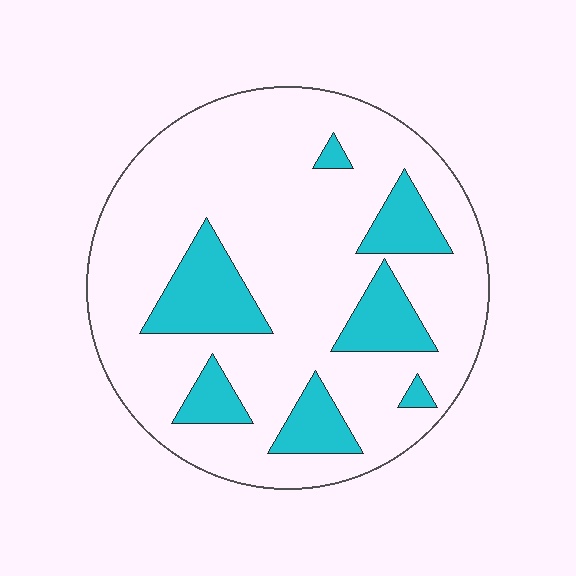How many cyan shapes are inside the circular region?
7.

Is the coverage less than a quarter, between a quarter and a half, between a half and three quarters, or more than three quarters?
Less than a quarter.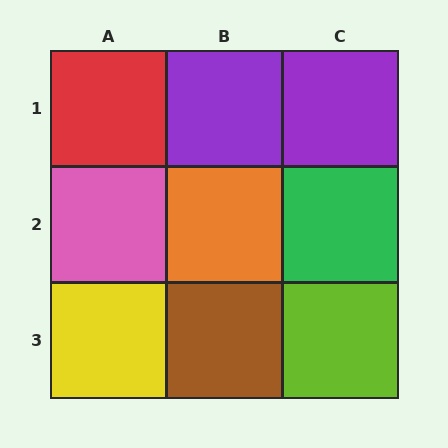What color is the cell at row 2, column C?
Green.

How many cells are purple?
2 cells are purple.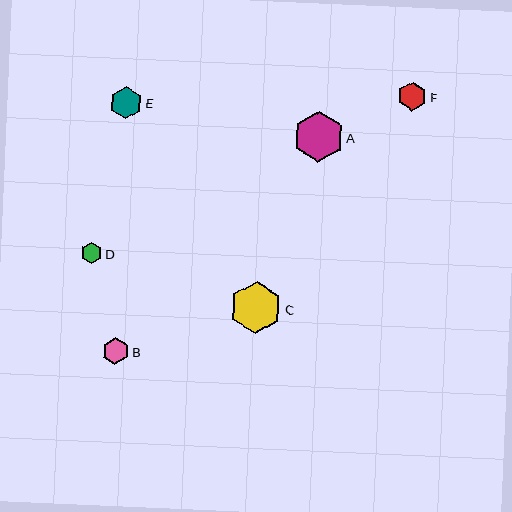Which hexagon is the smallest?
Hexagon D is the smallest with a size of approximately 21 pixels.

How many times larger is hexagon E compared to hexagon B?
Hexagon E is approximately 1.2 times the size of hexagon B.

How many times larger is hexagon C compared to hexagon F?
Hexagon C is approximately 1.8 times the size of hexagon F.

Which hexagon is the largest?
Hexagon C is the largest with a size of approximately 52 pixels.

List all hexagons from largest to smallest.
From largest to smallest: C, A, E, F, B, D.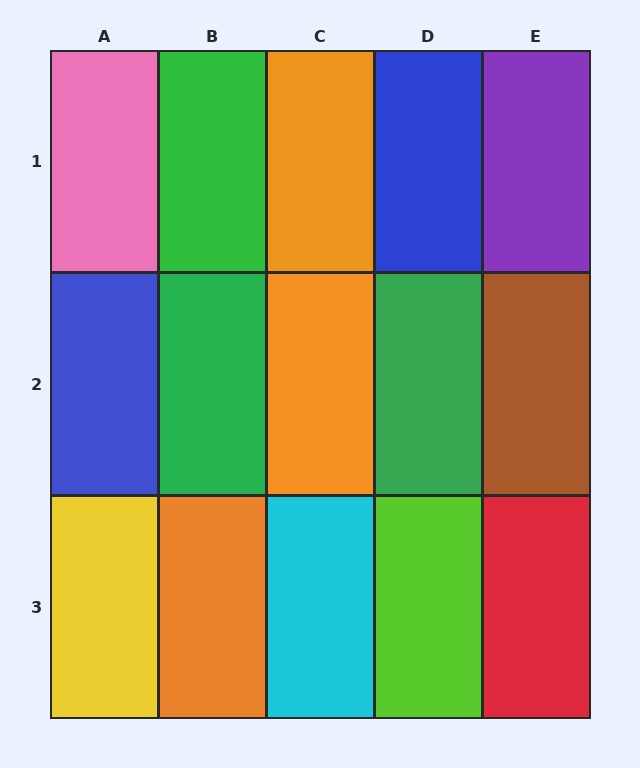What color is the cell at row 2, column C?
Orange.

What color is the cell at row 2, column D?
Green.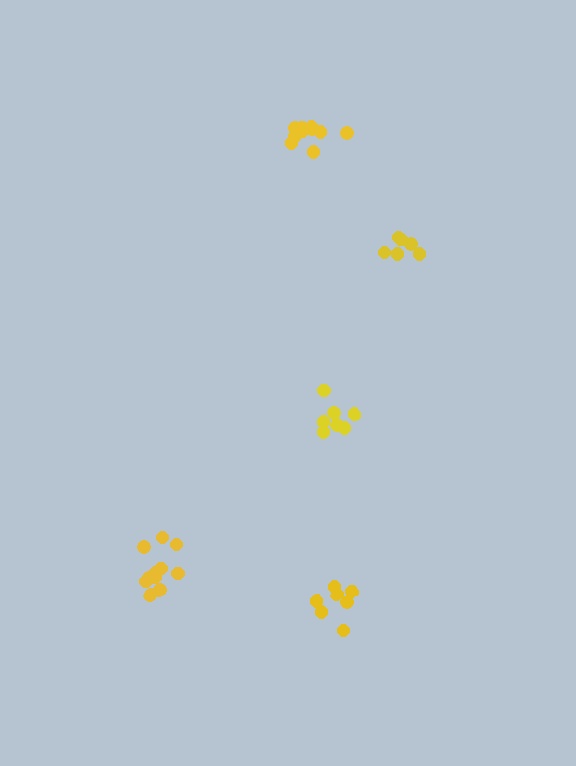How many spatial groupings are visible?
There are 5 spatial groupings.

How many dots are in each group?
Group 1: 11 dots, Group 2: 7 dots, Group 3: 7 dots, Group 4: 7 dots, Group 5: 10 dots (42 total).